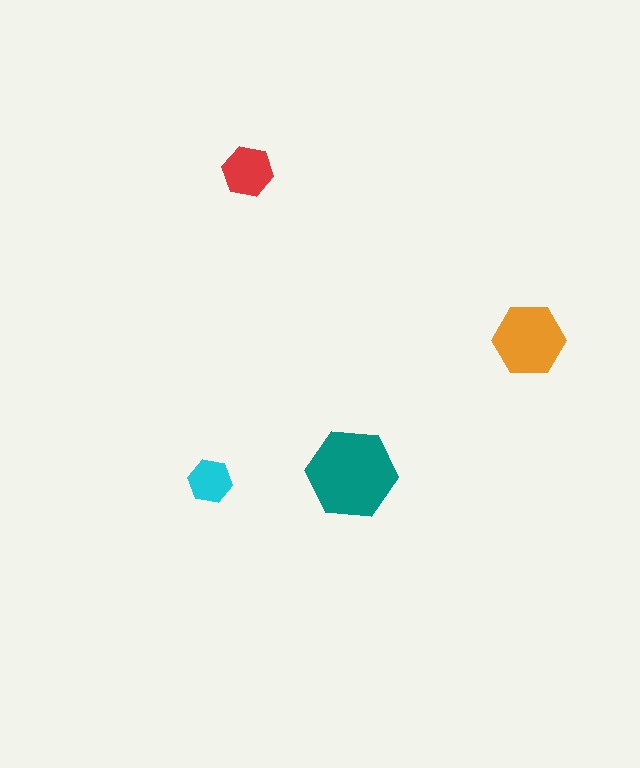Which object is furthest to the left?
The cyan hexagon is leftmost.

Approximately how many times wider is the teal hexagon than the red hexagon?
About 2 times wider.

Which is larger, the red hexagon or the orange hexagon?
The orange one.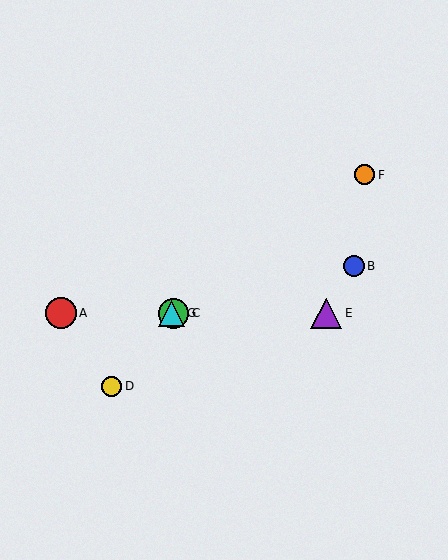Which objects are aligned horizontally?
Objects A, C, E, G are aligned horizontally.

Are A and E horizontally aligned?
Yes, both are at y≈313.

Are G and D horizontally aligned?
No, G is at y≈313 and D is at y≈386.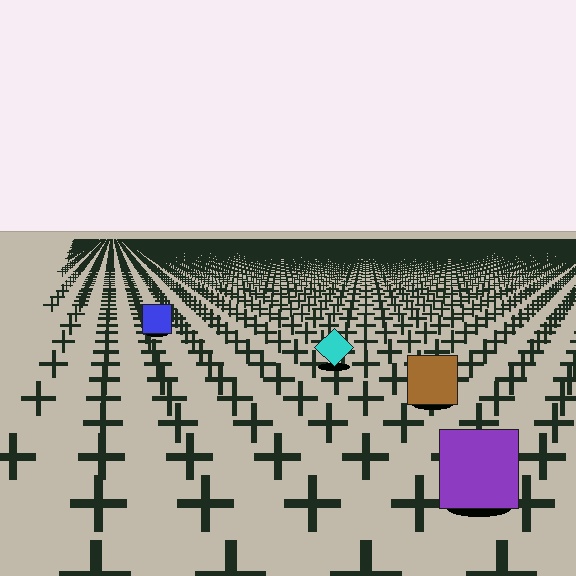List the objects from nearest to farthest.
From nearest to farthest: the purple square, the brown square, the cyan diamond, the blue square.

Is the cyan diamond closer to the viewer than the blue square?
Yes. The cyan diamond is closer — you can tell from the texture gradient: the ground texture is coarser near it.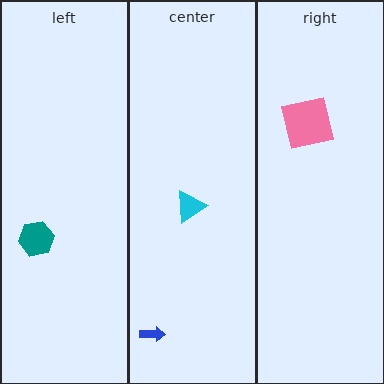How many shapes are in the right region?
1.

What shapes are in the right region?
The pink square.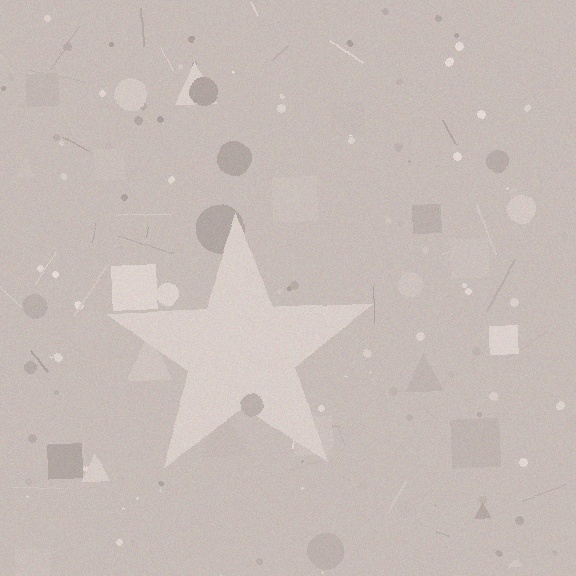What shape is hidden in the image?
A star is hidden in the image.